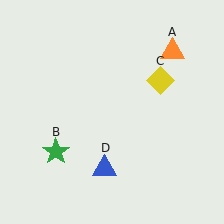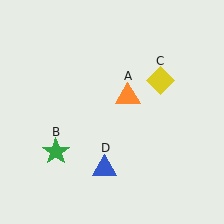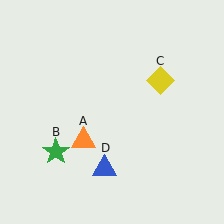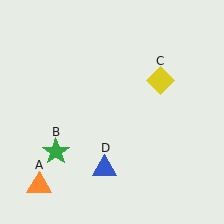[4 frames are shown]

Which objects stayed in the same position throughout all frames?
Green star (object B) and yellow diamond (object C) and blue triangle (object D) remained stationary.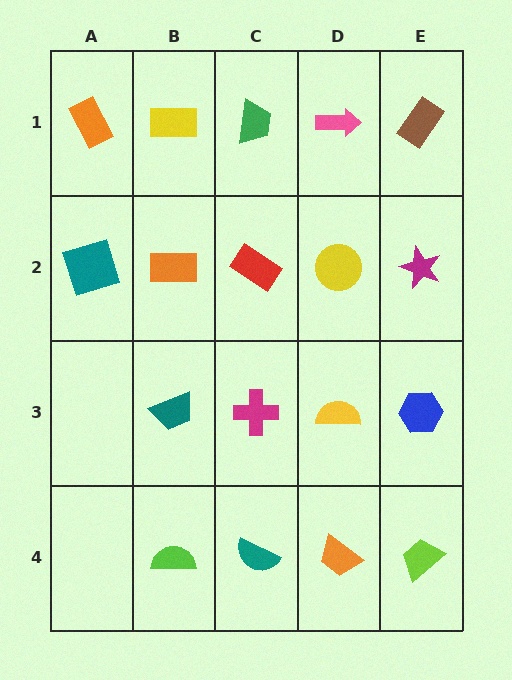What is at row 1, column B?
A yellow rectangle.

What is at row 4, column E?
A lime trapezoid.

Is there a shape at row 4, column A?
No, that cell is empty.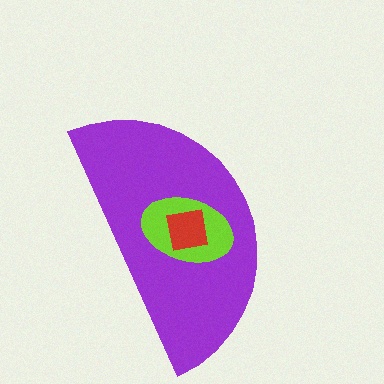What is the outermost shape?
The purple semicircle.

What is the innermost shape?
The red square.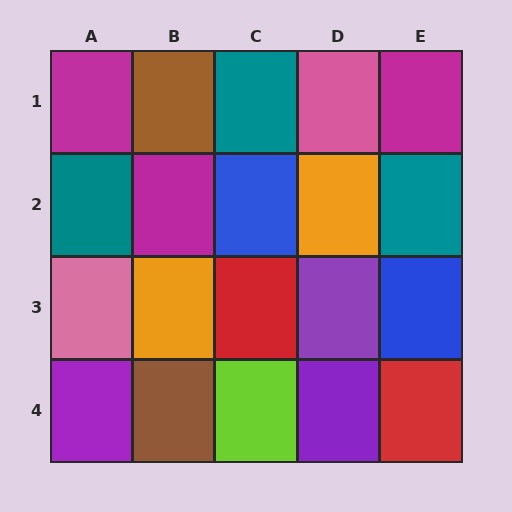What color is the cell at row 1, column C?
Teal.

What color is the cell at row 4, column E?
Red.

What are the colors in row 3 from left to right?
Pink, orange, red, purple, blue.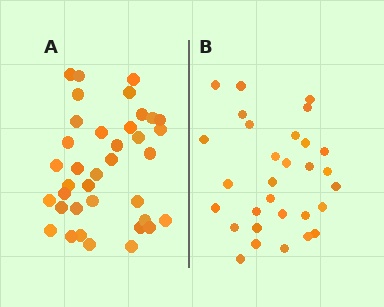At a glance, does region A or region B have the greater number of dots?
Region A (the left region) has more dots.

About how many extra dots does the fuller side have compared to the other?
Region A has roughly 8 or so more dots than region B.